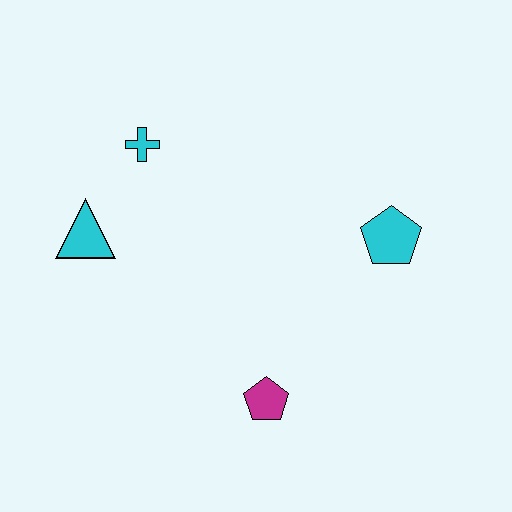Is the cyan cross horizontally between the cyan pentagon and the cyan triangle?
Yes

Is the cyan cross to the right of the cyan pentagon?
No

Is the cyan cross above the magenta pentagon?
Yes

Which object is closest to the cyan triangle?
The cyan cross is closest to the cyan triangle.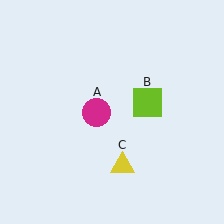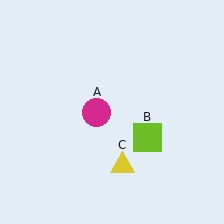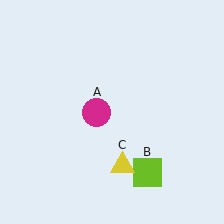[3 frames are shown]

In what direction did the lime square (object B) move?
The lime square (object B) moved down.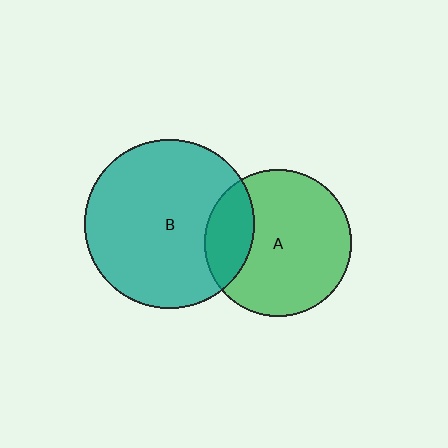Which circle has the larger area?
Circle B (teal).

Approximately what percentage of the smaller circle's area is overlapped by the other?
Approximately 20%.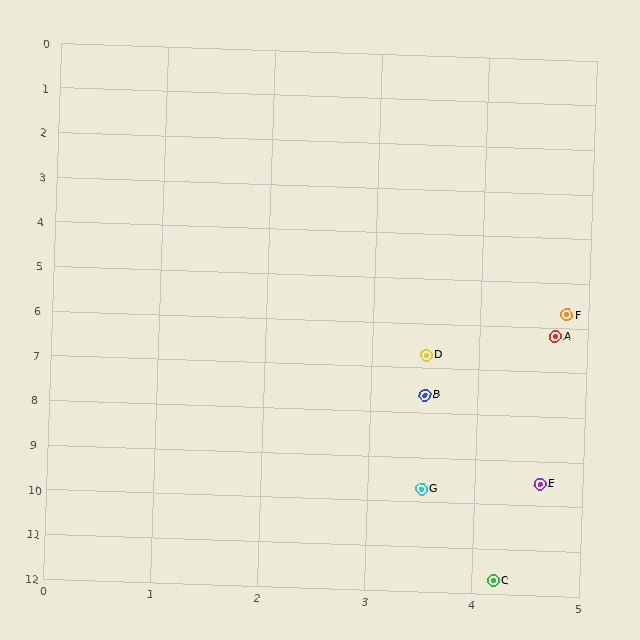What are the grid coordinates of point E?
Point E is at approximately (4.6, 9.5).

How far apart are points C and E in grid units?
Points C and E are about 2.2 grid units apart.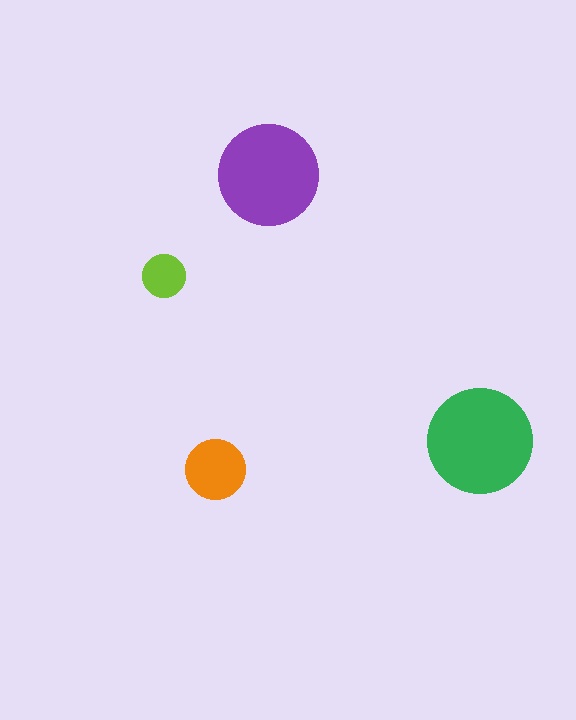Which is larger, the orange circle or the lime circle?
The orange one.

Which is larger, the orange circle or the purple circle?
The purple one.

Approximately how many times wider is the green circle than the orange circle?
About 1.5 times wider.